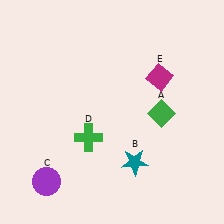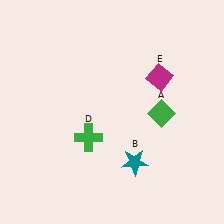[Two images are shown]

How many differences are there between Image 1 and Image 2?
There is 1 difference between the two images.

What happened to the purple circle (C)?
The purple circle (C) was removed in Image 2. It was in the bottom-left area of Image 1.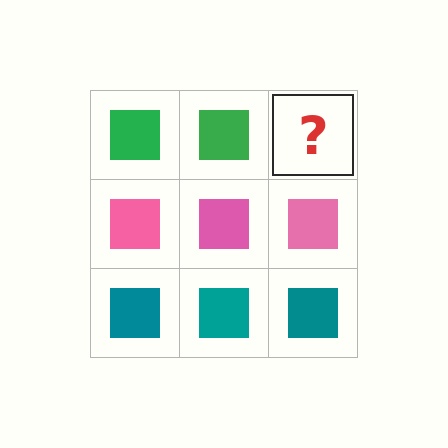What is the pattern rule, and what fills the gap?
The rule is that each row has a consistent color. The gap should be filled with a green square.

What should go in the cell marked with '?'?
The missing cell should contain a green square.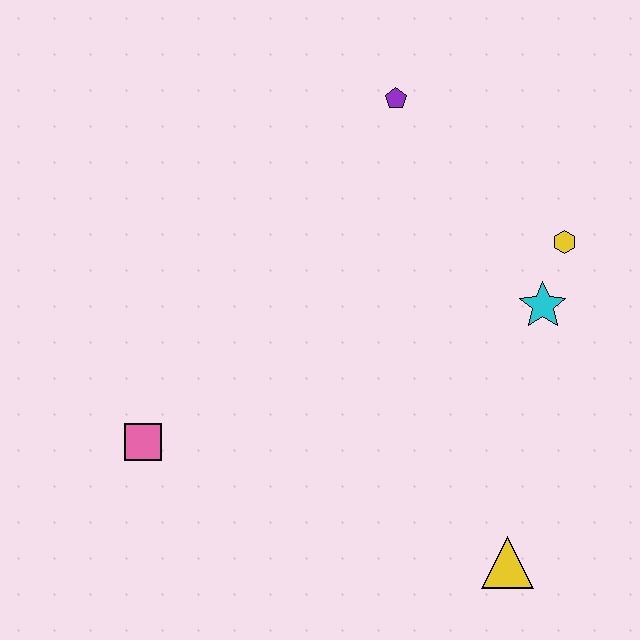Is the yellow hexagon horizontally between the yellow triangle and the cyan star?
No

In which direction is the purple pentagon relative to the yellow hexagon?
The purple pentagon is to the left of the yellow hexagon.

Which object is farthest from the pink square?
The yellow hexagon is farthest from the pink square.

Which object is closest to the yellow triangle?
The cyan star is closest to the yellow triangle.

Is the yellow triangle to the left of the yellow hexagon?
Yes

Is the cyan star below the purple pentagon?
Yes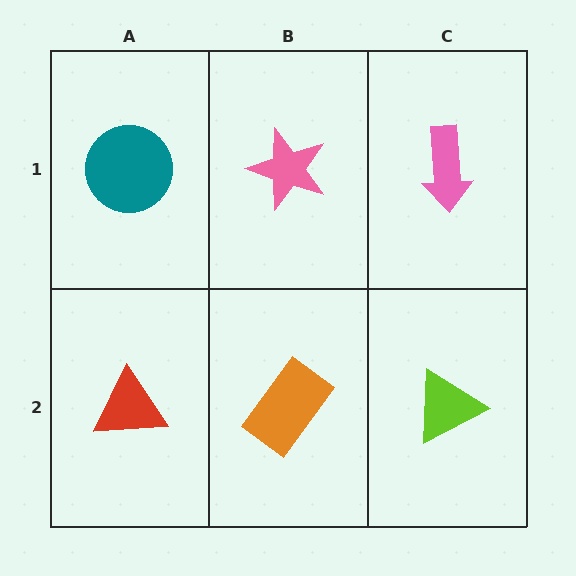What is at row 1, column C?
A pink arrow.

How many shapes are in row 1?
3 shapes.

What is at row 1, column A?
A teal circle.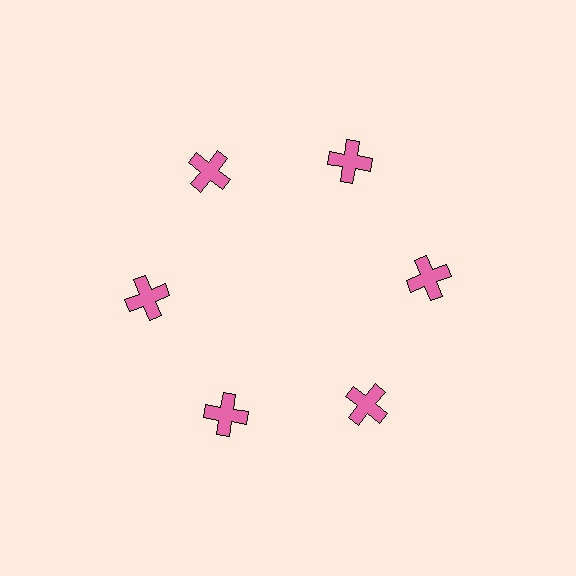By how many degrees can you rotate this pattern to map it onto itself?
The pattern maps onto itself every 60 degrees of rotation.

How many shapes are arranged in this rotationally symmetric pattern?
There are 6 shapes, arranged in 6 groups of 1.